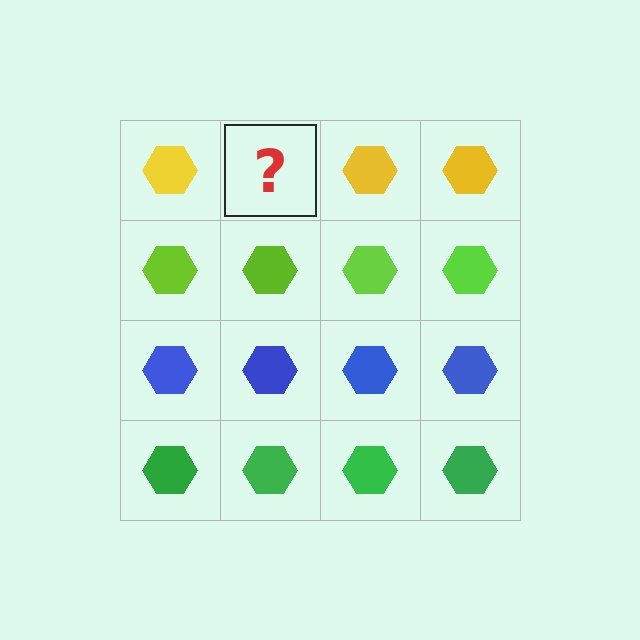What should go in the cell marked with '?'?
The missing cell should contain a yellow hexagon.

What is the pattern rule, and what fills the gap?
The rule is that each row has a consistent color. The gap should be filled with a yellow hexagon.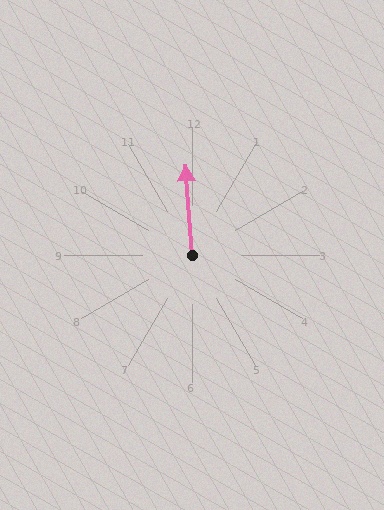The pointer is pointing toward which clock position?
Roughly 12 o'clock.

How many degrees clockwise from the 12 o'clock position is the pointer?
Approximately 356 degrees.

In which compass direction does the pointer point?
North.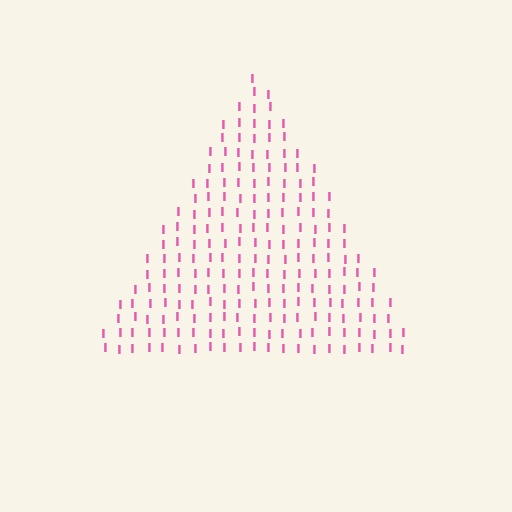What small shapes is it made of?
It is made of small letter I's.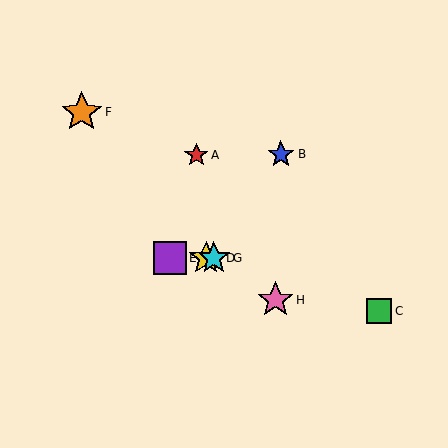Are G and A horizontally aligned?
No, G is at y≈258 and A is at y≈155.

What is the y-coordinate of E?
Object E is at y≈258.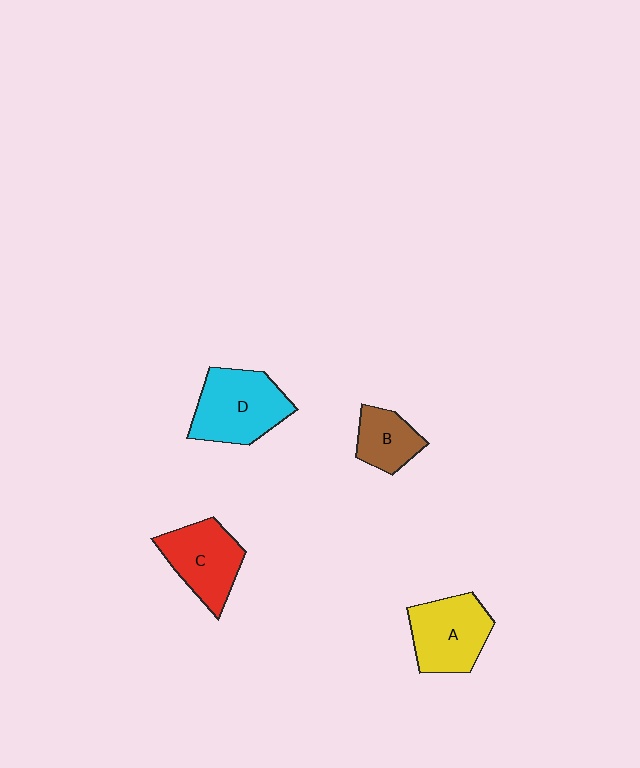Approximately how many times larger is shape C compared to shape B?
Approximately 1.5 times.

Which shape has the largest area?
Shape D (cyan).